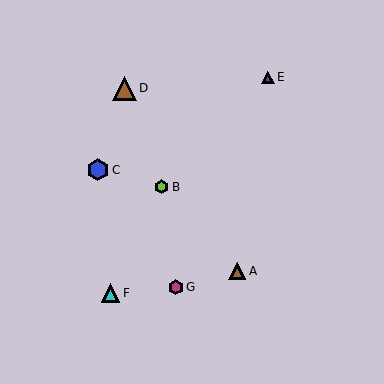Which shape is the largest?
The brown triangle (labeled D) is the largest.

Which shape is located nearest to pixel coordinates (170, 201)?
The lime hexagon (labeled B) at (162, 187) is nearest to that location.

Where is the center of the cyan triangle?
The center of the cyan triangle is at (110, 293).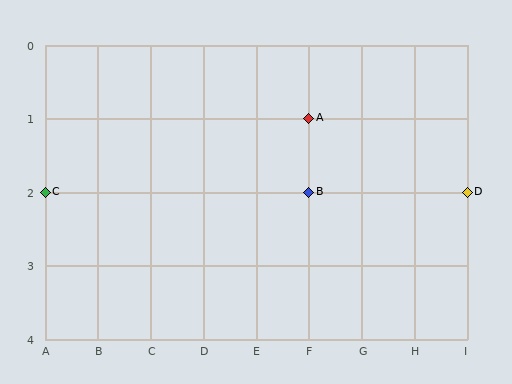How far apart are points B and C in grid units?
Points B and C are 5 columns apart.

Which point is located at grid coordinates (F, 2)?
Point B is at (F, 2).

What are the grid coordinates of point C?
Point C is at grid coordinates (A, 2).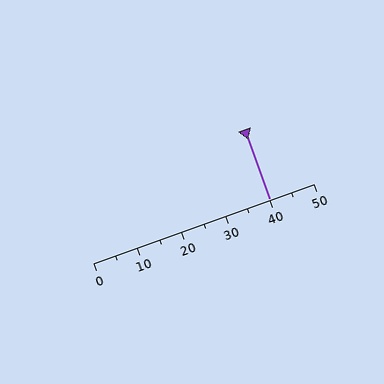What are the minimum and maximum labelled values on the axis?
The axis runs from 0 to 50.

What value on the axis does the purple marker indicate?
The marker indicates approximately 40.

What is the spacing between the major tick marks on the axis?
The major ticks are spaced 10 apart.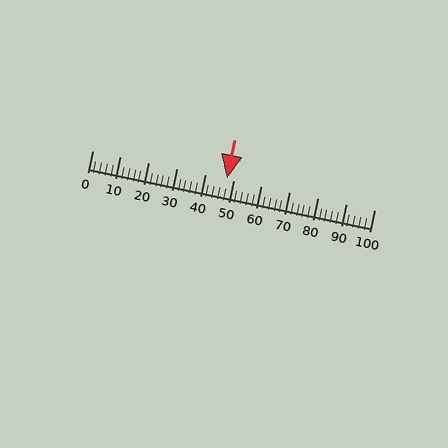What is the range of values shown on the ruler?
The ruler shows values from 0 to 100.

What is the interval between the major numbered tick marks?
The major tick marks are spaced 10 units apart.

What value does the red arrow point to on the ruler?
The red arrow points to approximately 48.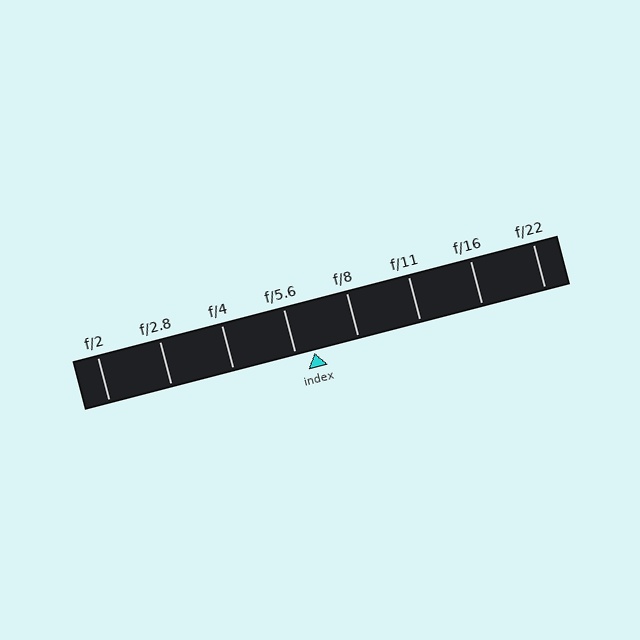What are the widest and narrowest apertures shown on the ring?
The widest aperture shown is f/2 and the narrowest is f/22.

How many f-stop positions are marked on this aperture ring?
There are 8 f-stop positions marked.